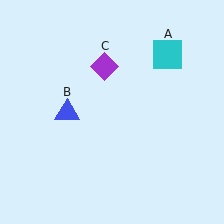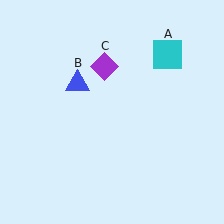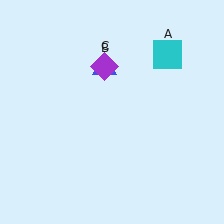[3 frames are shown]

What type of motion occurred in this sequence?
The blue triangle (object B) rotated clockwise around the center of the scene.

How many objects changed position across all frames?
1 object changed position: blue triangle (object B).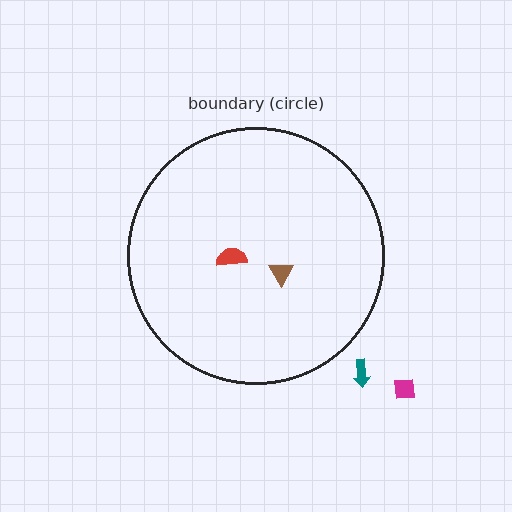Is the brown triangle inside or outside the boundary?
Inside.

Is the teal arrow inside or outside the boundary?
Outside.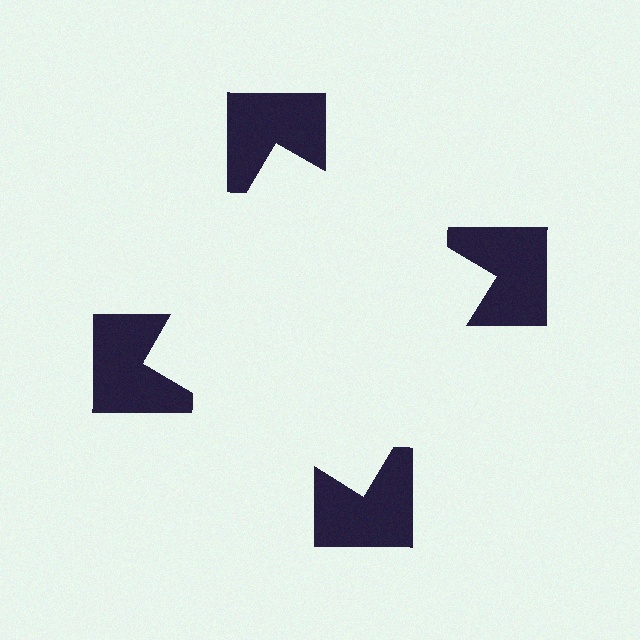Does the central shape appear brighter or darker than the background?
It typically appears slightly brighter than the background, even though no actual brightness change is drawn.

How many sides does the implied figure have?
4 sides.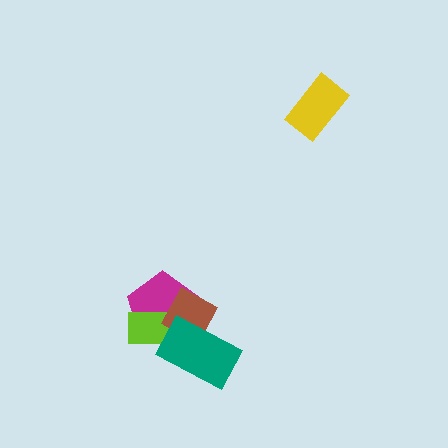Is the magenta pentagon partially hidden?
Yes, it is partially covered by another shape.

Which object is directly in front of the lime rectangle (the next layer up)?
The brown diamond is directly in front of the lime rectangle.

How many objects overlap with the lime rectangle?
3 objects overlap with the lime rectangle.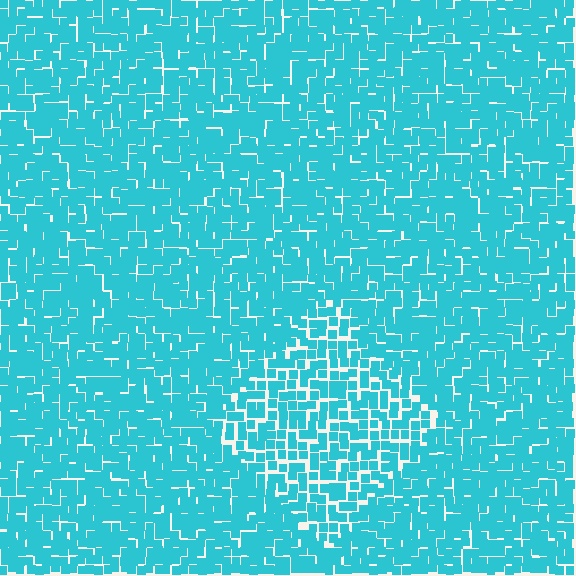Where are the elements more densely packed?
The elements are more densely packed outside the diamond boundary.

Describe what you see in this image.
The image contains small cyan elements arranged at two different densities. A diamond-shaped region is visible where the elements are less densely packed than the surrounding area.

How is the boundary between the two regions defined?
The boundary is defined by a change in element density (approximately 1.4x ratio). All elements are the same color, size, and shape.